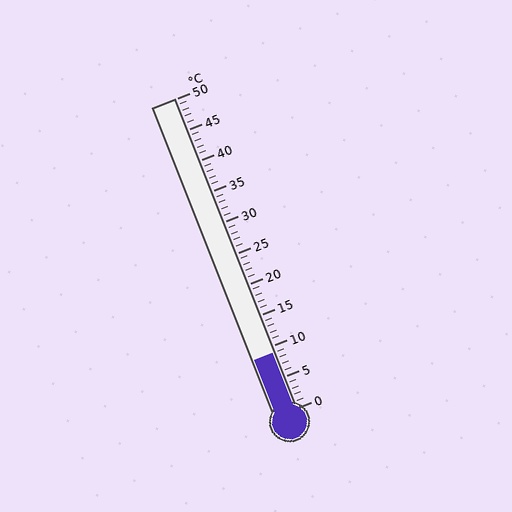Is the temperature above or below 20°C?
The temperature is below 20°C.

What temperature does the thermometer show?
The thermometer shows approximately 9°C.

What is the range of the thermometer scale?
The thermometer scale ranges from 0°C to 50°C.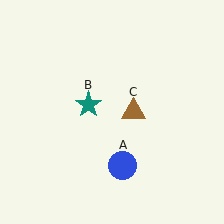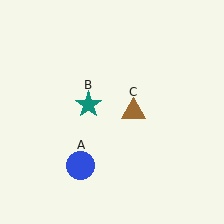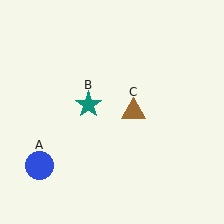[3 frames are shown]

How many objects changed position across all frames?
1 object changed position: blue circle (object A).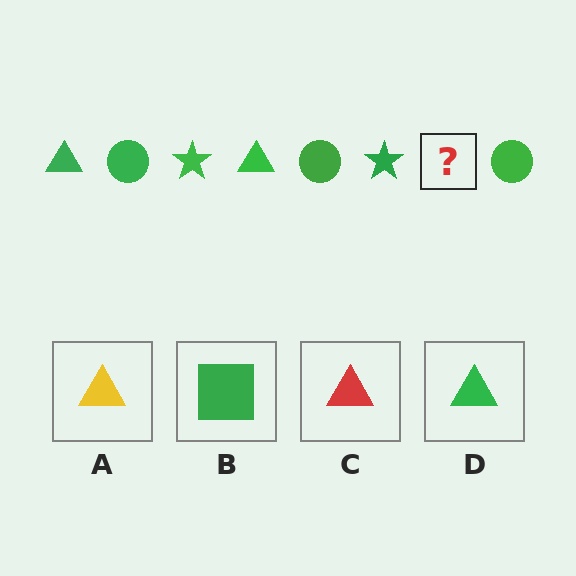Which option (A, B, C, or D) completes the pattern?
D.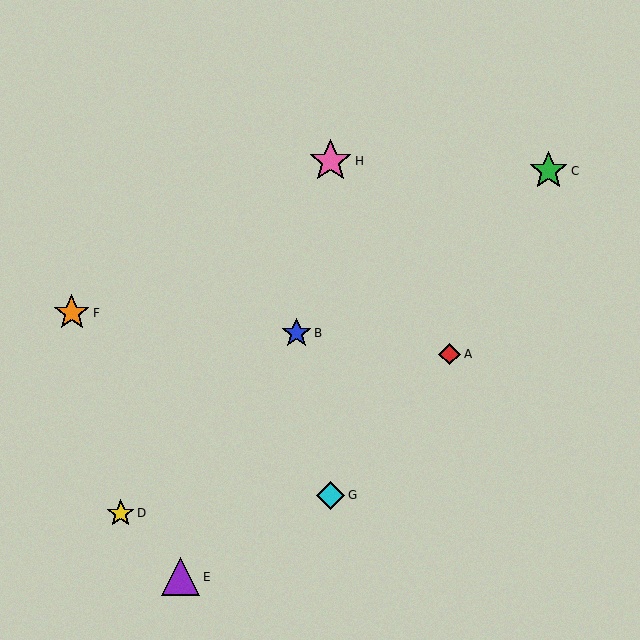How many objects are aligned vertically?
2 objects (G, H) are aligned vertically.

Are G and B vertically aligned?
No, G is at x≈331 and B is at x≈296.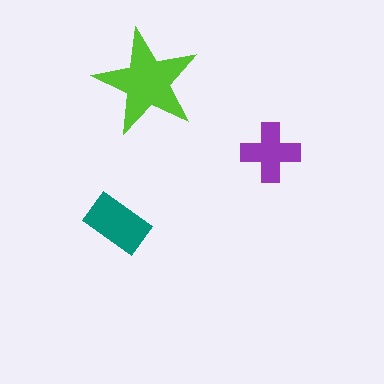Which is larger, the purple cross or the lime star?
The lime star.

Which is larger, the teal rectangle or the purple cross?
The teal rectangle.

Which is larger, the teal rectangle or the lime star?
The lime star.